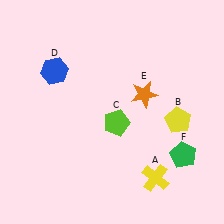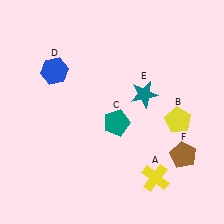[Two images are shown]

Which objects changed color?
C changed from lime to teal. E changed from orange to teal. F changed from green to brown.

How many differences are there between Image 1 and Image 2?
There are 3 differences between the two images.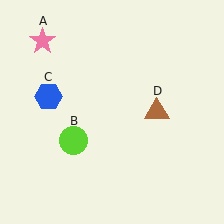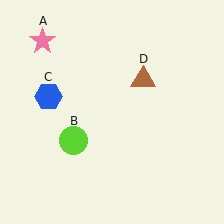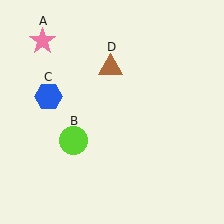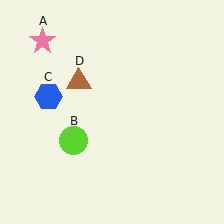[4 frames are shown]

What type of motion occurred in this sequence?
The brown triangle (object D) rotated counterclockwise around the center of the scene.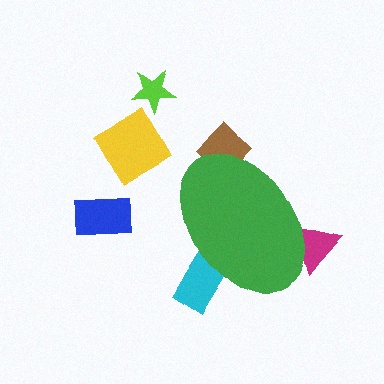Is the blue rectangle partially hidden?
No, the blue rectangle is fully visible.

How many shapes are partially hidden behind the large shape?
3 shapes are partially hidden.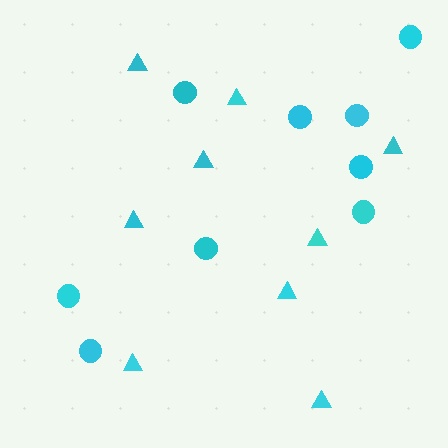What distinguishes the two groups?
There are 2 groups: one group of triangles (9) and one group of circles (9).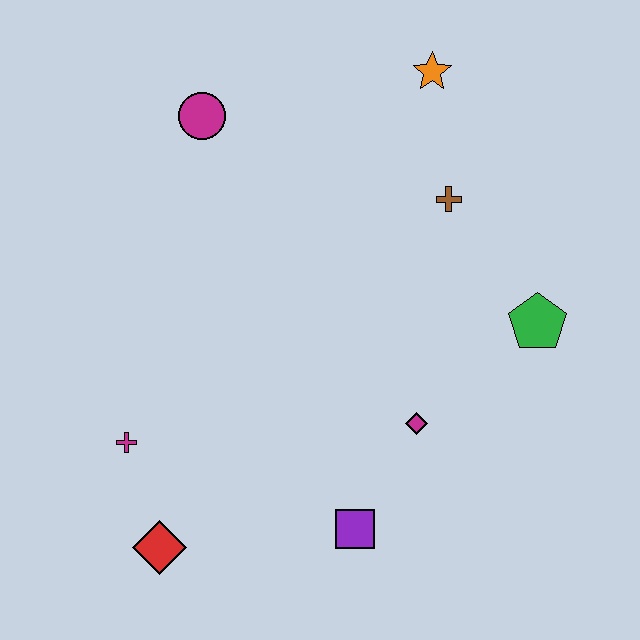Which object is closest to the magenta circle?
The orange star is closest to the magenta circle.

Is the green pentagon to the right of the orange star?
Yes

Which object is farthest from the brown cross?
The red diamond is farthest from the brown cross.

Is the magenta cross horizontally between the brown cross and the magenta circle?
No